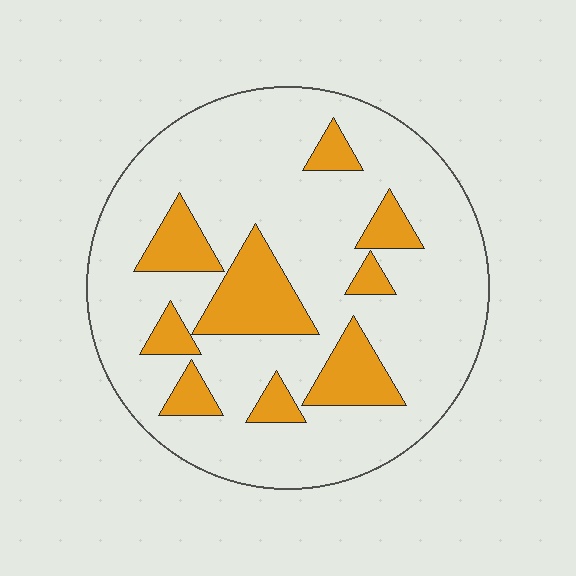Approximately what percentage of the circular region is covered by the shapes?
Approximately 20%.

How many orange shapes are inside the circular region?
9.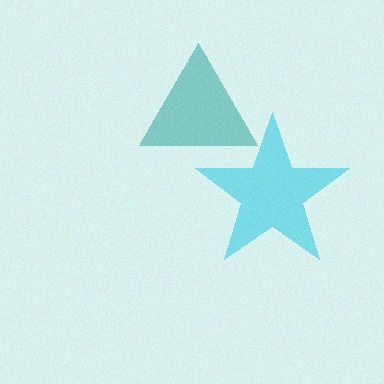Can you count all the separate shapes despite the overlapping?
Yes, there are 2 separate shapes.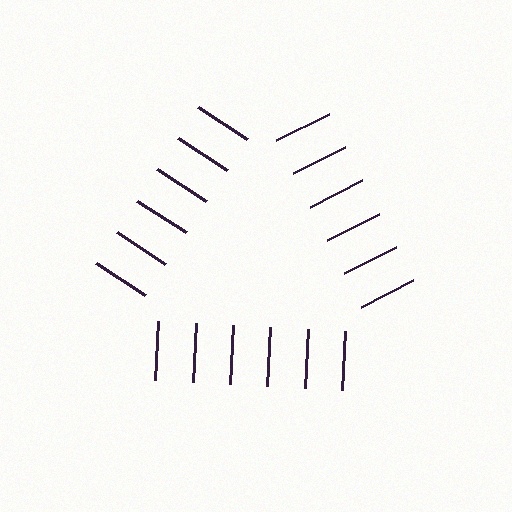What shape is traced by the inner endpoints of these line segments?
An illusory triangle — the line segments terminate on its edges but no continuous stroke is drawn.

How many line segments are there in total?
18 — 6 along each of the 3 edges.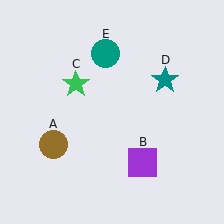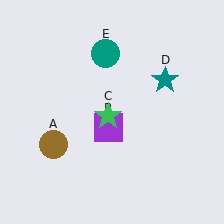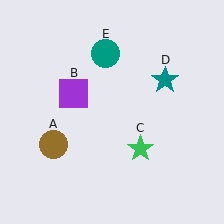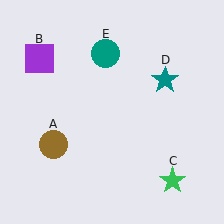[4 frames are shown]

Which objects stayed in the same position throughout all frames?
Brown circle (object A) and teal star (object D) and teal circle (object E) remained stationary.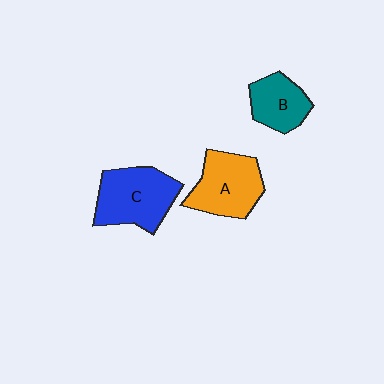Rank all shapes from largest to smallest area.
From largest to smallest: C (blue), A (orange), B (teal).